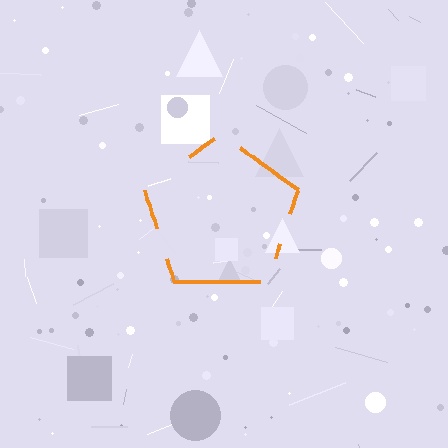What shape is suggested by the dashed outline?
The dashed outline suggests a pentagon.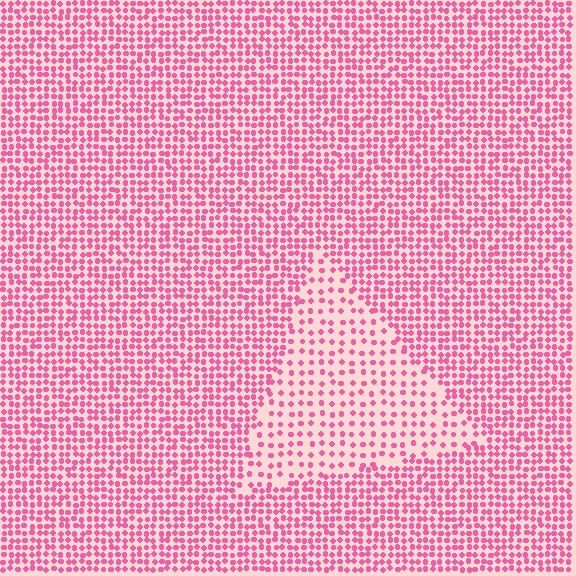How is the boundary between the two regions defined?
The boundary is defined by a change in element density (approximately 2.0x ratio). All elements are the same color, size, and shape.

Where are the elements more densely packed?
The elements are more densely packed outside the triangle boundary.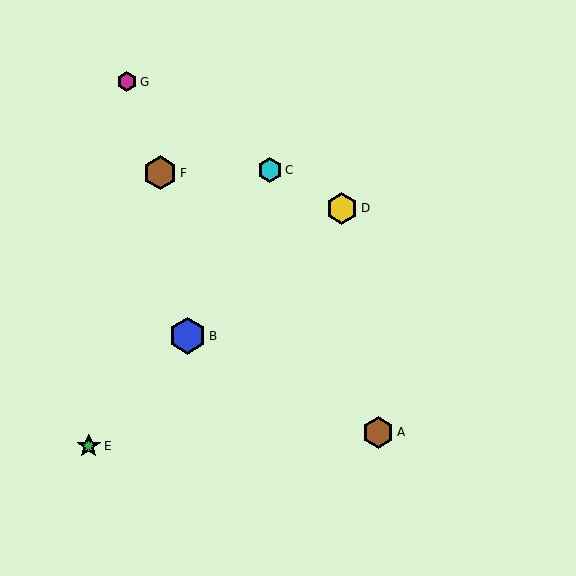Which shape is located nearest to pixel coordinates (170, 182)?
The brown hexagon (labeled F) at (160, 173) is nearest to that location.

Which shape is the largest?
The blue hexagon (labeled B) is the largest.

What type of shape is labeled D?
Shape D is a yellow hexagon.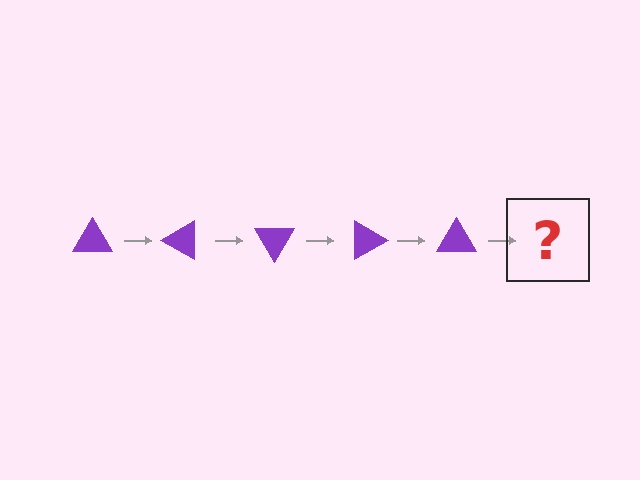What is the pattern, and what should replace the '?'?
The pattern is that the triangle rotates 30 degrees each step. The '?' should be a purple triangle rotated 150 degrees.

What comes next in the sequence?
The next element should be a purple triangle rotated 150 degrees.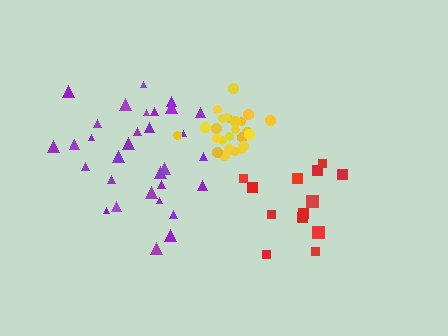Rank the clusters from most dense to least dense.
yellow, purple, red.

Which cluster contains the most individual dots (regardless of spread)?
Purple (32).